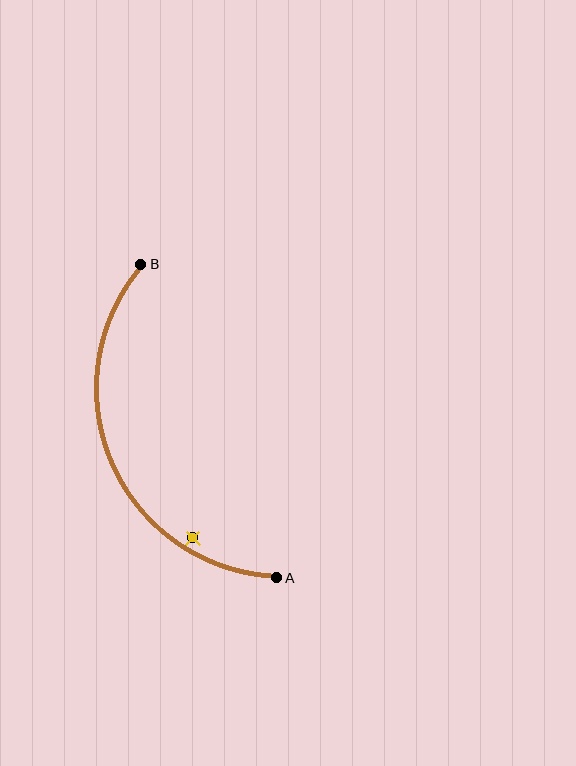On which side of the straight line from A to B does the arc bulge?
The arc bulges to the left of the straight line connecting A and B.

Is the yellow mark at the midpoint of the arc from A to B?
No — the yellow mark does not lie on the arc at all. It sits slightly inside the curve.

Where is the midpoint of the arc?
The arc midpoint is the point on the curve farthest from the straight line joining A and B. It sits to the left of that line.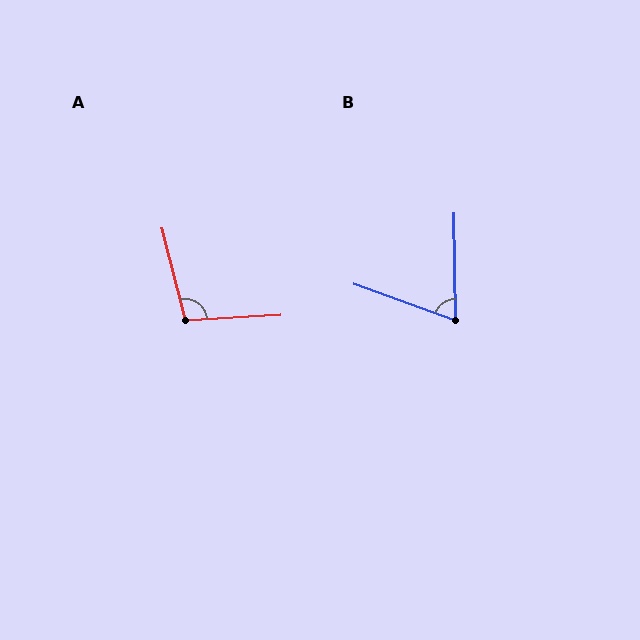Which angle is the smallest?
B, at approximately 70 degrees.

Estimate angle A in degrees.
Approximately 101 degrees.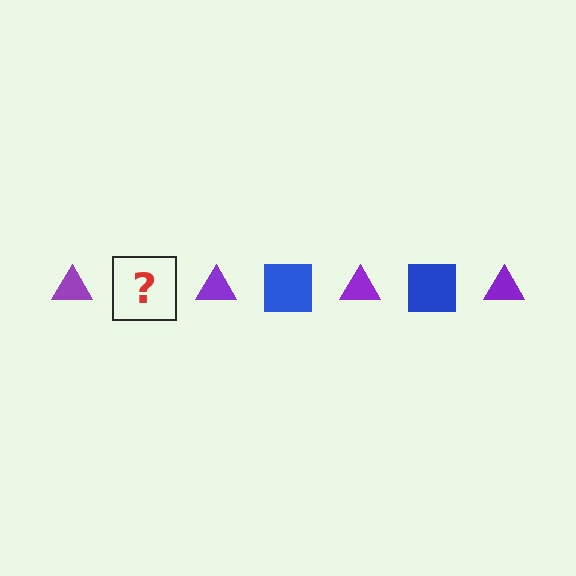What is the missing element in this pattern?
The missing element is a blue square.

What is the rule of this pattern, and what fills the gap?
The rule is that the pattern alternates between purple triangle and blue square. The gap should be filled with a blue square.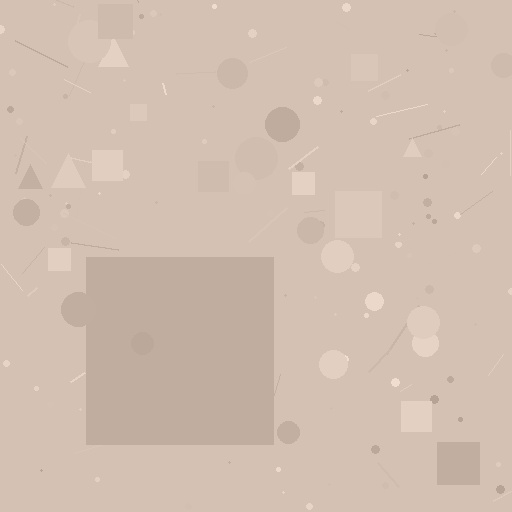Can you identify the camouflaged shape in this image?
The camouflaged shape is a square.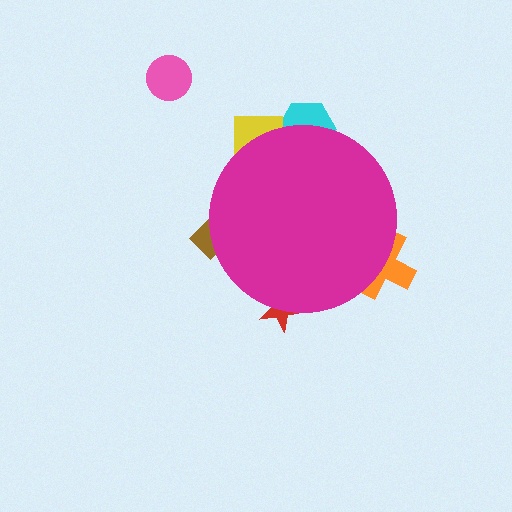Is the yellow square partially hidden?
Yes, the yellow square is partially hidden behind the magenta circle.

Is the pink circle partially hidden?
No, the pink circle is fully visible.